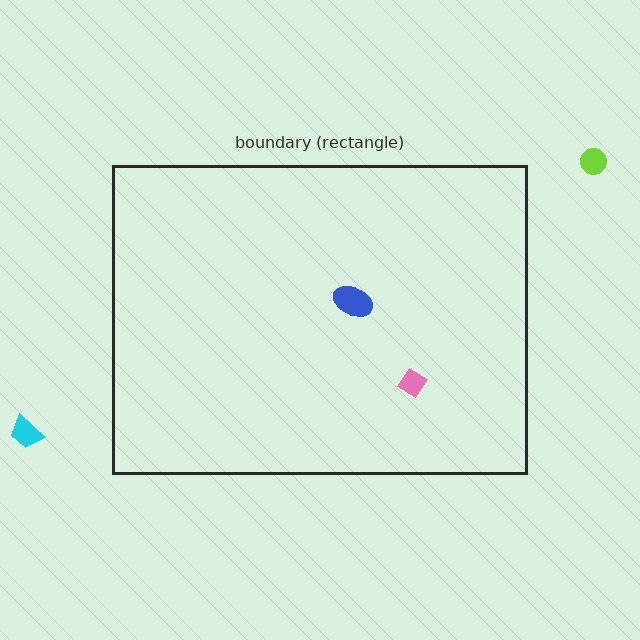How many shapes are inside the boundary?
2 inside, 2 outside.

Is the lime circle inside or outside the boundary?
Outside.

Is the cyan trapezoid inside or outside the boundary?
Outside.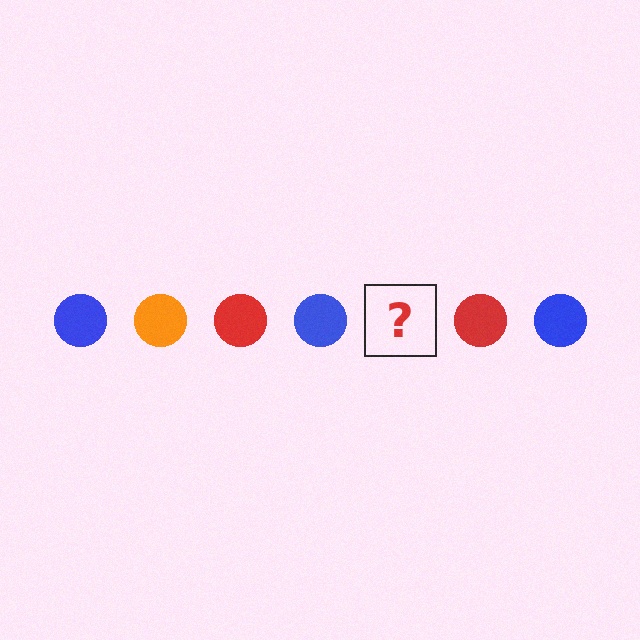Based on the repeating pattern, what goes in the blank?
The blank should be an orange circle.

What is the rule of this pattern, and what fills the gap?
The rule is that the pattern cycles through blue, orange, red circles. The gap should be filled with an orange circle.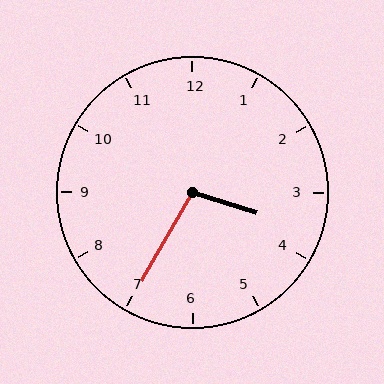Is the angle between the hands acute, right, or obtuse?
It is obtuse.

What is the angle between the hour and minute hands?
Approximately 102 degrees.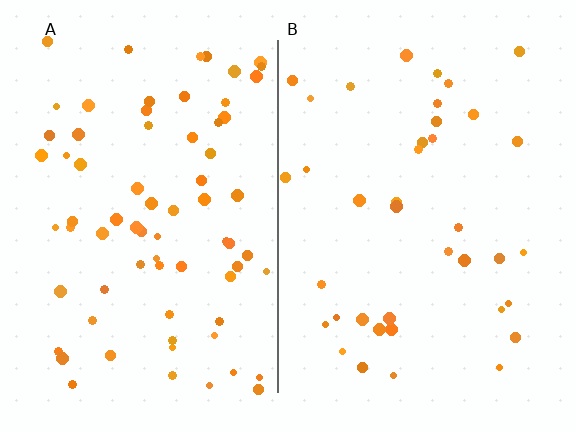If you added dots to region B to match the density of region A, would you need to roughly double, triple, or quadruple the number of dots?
Approximately double.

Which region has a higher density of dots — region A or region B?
A (the left).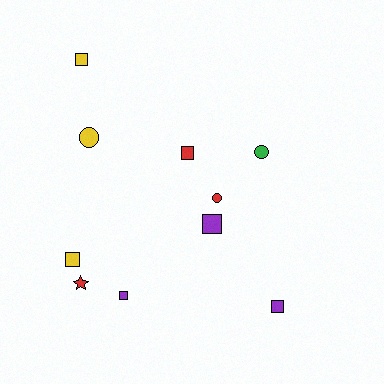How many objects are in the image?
There are 10 objects.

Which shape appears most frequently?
Square, with 6 objects.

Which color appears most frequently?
Purple, with 3 objects.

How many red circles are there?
There is 1 red circle.